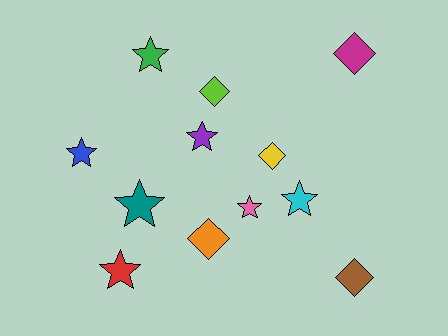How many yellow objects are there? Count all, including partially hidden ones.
There is 1 yellow object.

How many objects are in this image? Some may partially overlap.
There are 12 objects.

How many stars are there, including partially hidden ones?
There are 7 stars.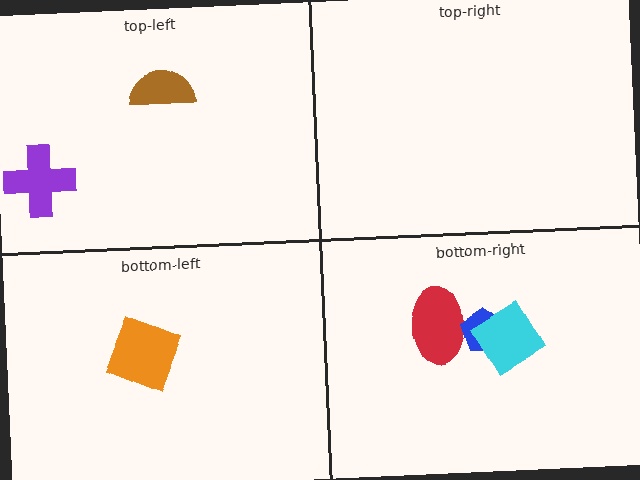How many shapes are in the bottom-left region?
1.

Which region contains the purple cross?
The top-left region.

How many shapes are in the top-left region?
2.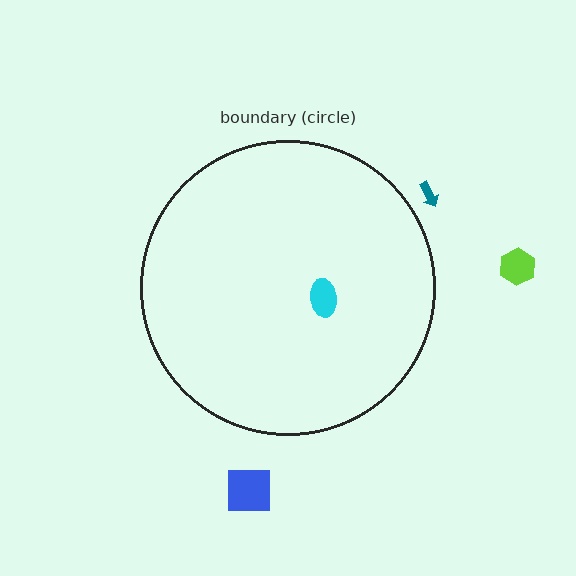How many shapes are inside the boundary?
1 inside, 3 outside.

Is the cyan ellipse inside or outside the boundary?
Inside.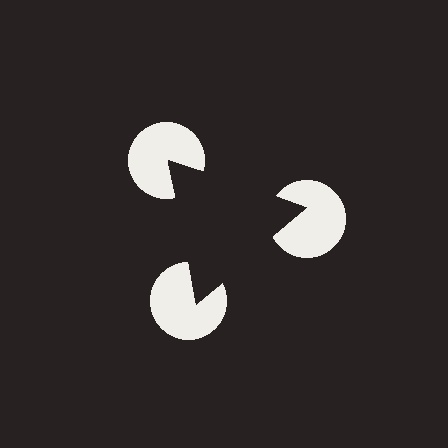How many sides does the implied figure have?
3 sides.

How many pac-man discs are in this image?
There are 3 — one at each vertex of the illusory triangle.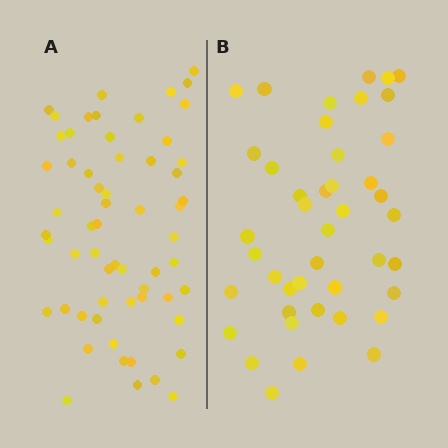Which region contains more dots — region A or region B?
Region A (the left region) has more dots.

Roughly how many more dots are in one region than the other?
Region A has approximately 15 more dots than region B.